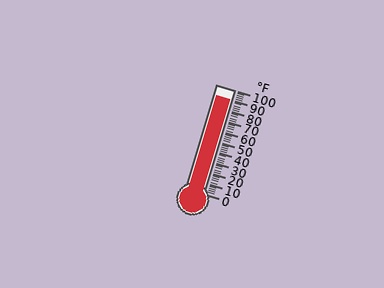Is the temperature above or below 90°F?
The temperature is at 90°F.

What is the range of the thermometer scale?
The thermometer scale ranges from 0°F to 100°F.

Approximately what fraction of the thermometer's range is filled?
The thermometer is filled to approximately 90% of its range.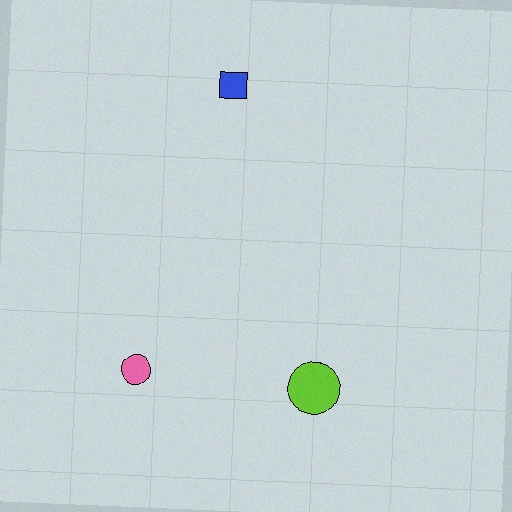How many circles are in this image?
There are 2 circles.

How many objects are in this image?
There are 3 objects.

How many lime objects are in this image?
There is 1 lime object.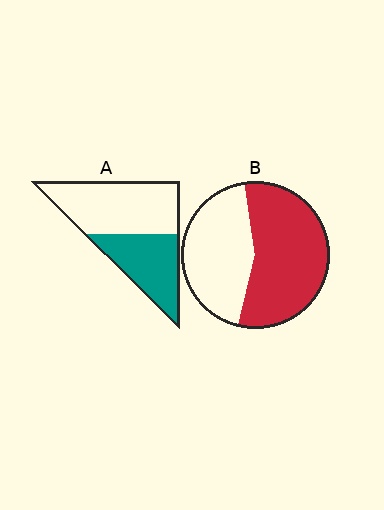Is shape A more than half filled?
No.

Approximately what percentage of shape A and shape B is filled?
A is approximately 40% and B is approximately 55%.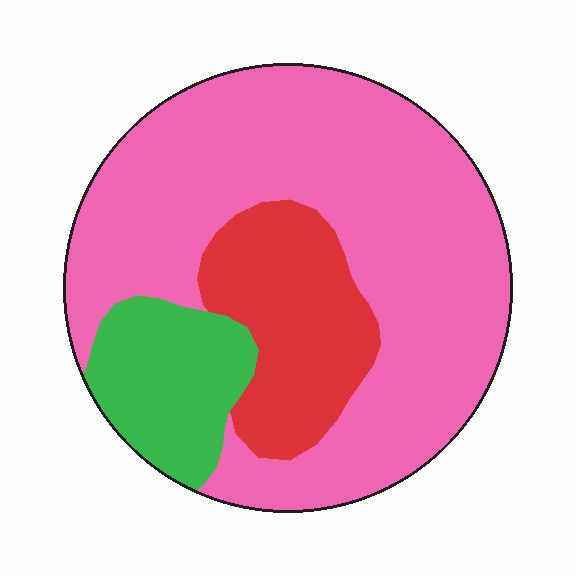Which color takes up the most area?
Pink, at roughly 65%.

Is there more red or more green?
Red.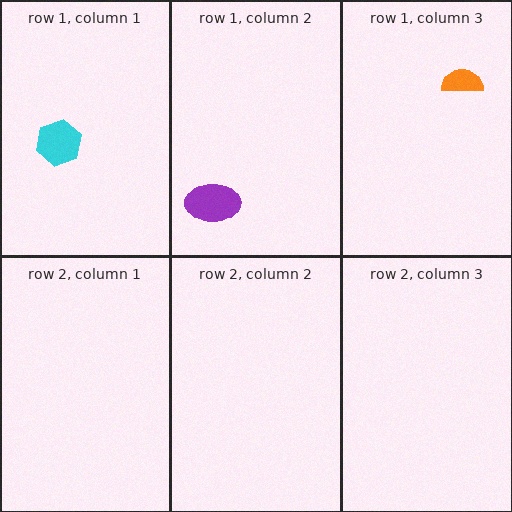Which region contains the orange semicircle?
The row 1, column 3 region.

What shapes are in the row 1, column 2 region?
The purple ellipse.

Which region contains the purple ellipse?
The row 1, column 2 region.